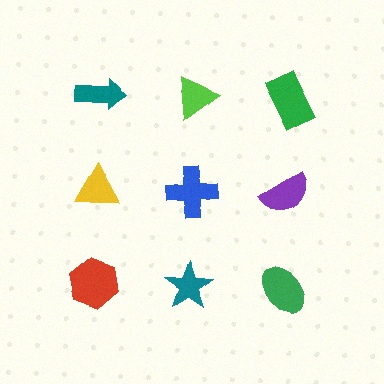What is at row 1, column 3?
A green rectangle.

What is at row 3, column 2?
A teal star.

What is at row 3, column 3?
A green ellipse.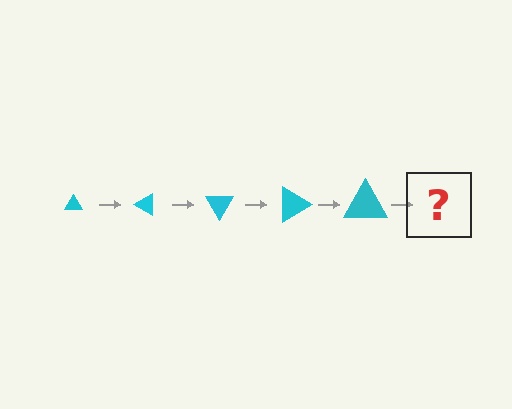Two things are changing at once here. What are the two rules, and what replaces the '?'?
The two rules are that the triangle grows larger each step and it rotates 30 degrees each step. The '?' should be a triangle, larger than the previous one and rotated 150 degrees from the start.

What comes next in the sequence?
The next element should be a triangle, larger than the previous one and rotated 150 degrees from the start.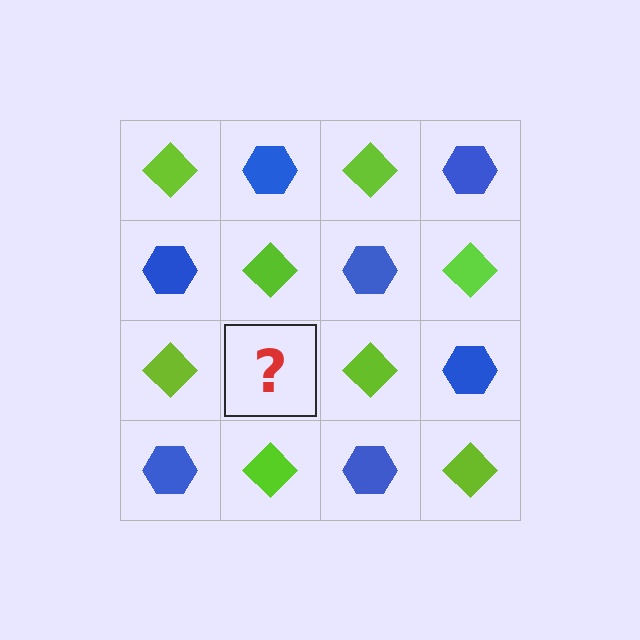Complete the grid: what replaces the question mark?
The question mark should be replaced with a blue hexagon.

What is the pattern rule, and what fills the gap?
The rule is that it alternates lime diamond and blue hexagon in a checkerboard pattern. The gap should be filled with a blue hexagon.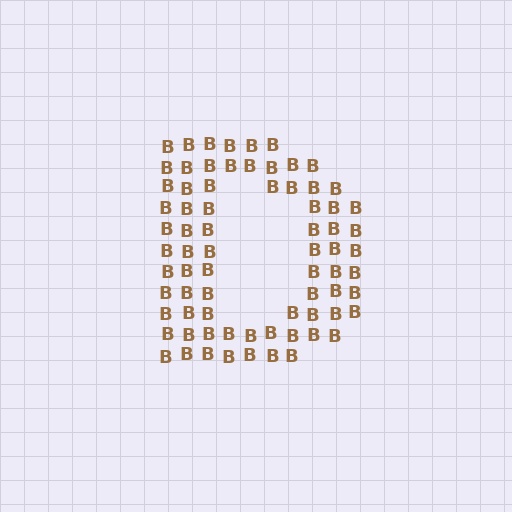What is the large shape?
The large shape is the letter D.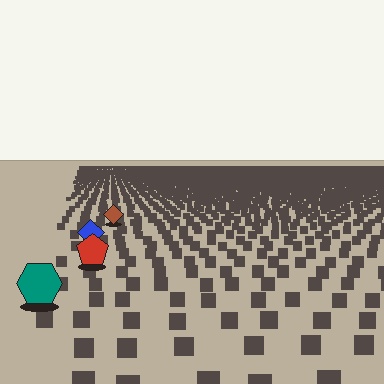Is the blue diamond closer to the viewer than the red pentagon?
No. The red pentagon is closer — you can tell from the texture gradient: the ground texture is coarser near it.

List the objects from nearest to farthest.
From nearest to farthest: the teal hexagon, the red pentagon, the blue diamond, the brown diamond.